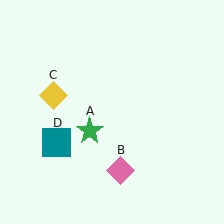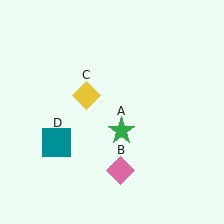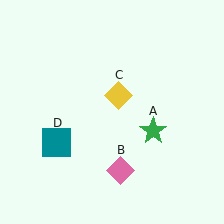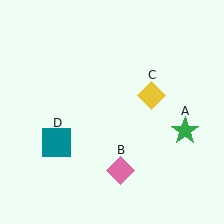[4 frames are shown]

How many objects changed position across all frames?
2 objects changed position: green star (object A), yellow diamond (object C).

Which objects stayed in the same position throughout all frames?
Pink diamond (object B) and teal square (object D) remained stationary.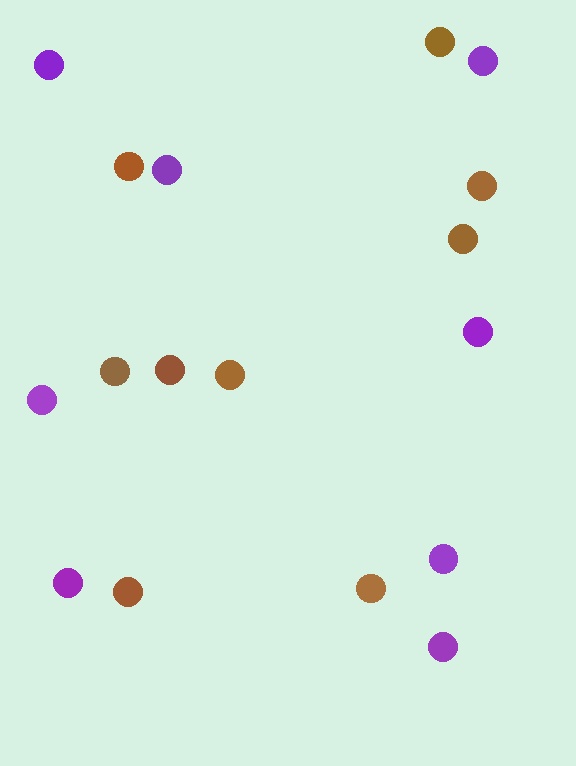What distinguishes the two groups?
There are 2 groups: one group of brown circles (9) and one group of purple circles (8).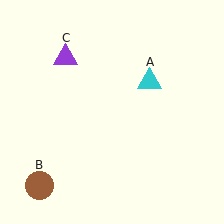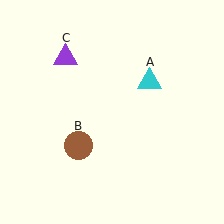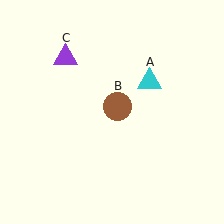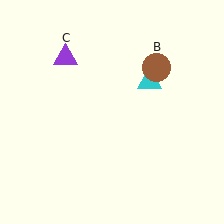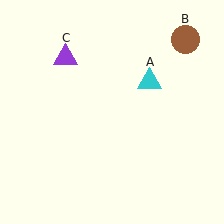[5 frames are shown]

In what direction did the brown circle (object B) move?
The brown circle (object B) moved up and to the right.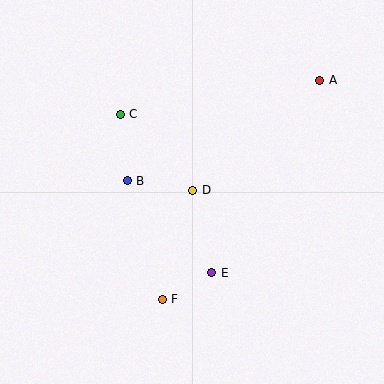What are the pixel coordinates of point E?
Point E is at (212, 273).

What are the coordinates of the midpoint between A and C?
The midpoint between A and C is at (220, 97).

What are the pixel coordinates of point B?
Point B is at (127, 181).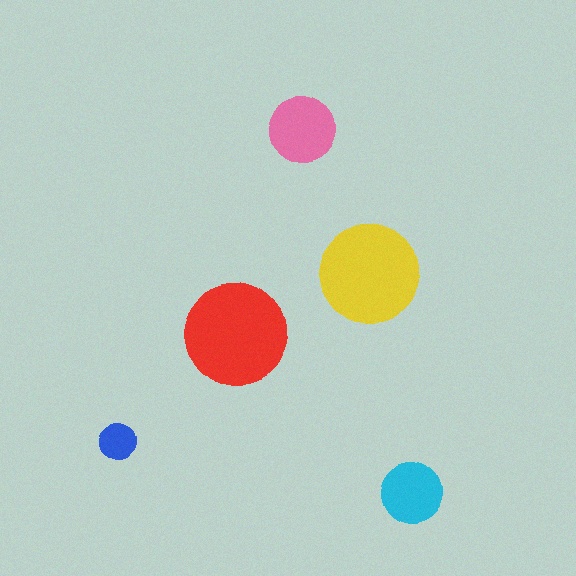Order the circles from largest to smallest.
the red one, the yellow one, the pink one, the cyan one, the blue one.